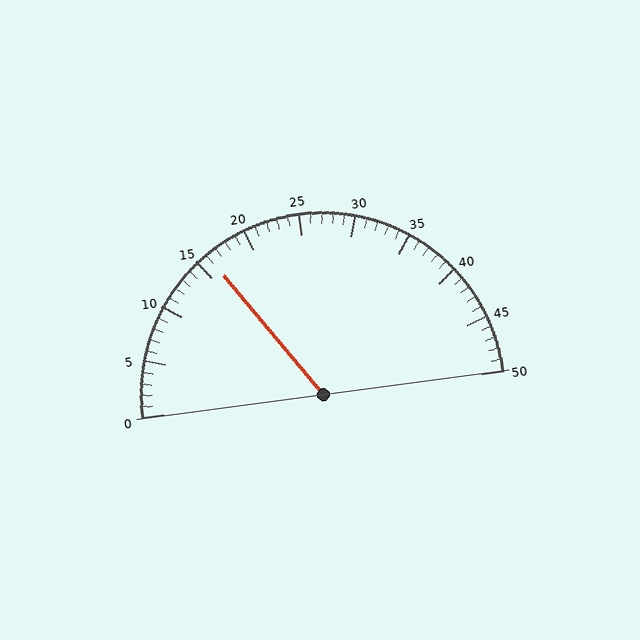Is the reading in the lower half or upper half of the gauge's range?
The reading is in the lower half of the range (0 to 50).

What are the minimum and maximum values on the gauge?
The gauge ranges from 0 to 50.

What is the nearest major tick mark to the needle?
The nearest major tick mark is 15.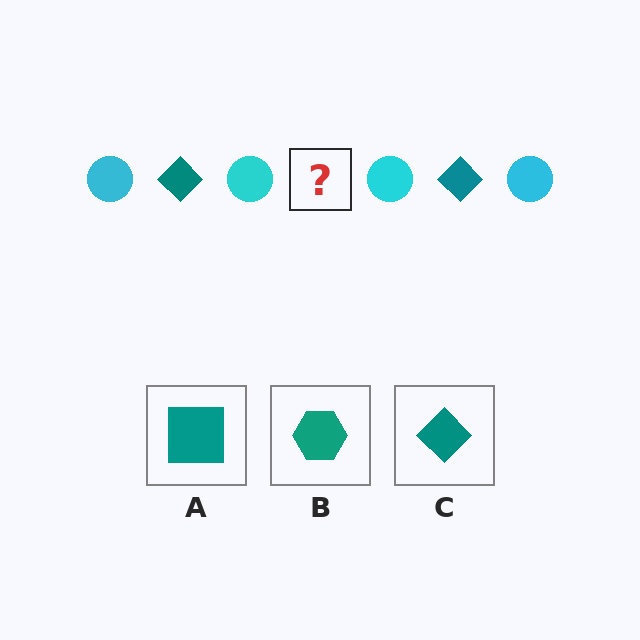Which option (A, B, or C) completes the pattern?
C.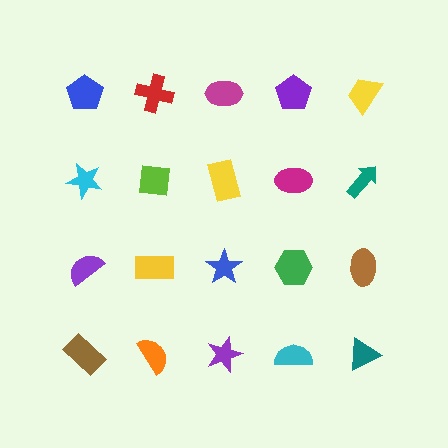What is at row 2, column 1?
A cyan star.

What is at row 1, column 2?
A red cross.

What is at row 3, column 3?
A blue star.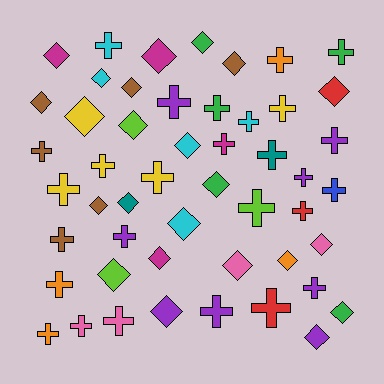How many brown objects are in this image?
There are 6 brown objects.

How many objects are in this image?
There are 50 objects.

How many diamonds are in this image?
There are 23 diamonds.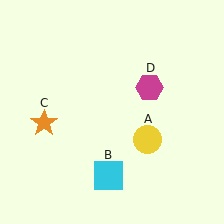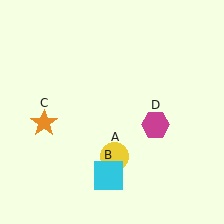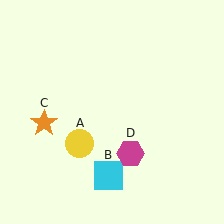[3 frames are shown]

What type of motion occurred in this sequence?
The yellow circle (object A), magenta hexagon (object D) rotated clockwise around the center of the scene.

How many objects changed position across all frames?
2 objects changed position: yellow circle (object A), magenta hexagon (object D).